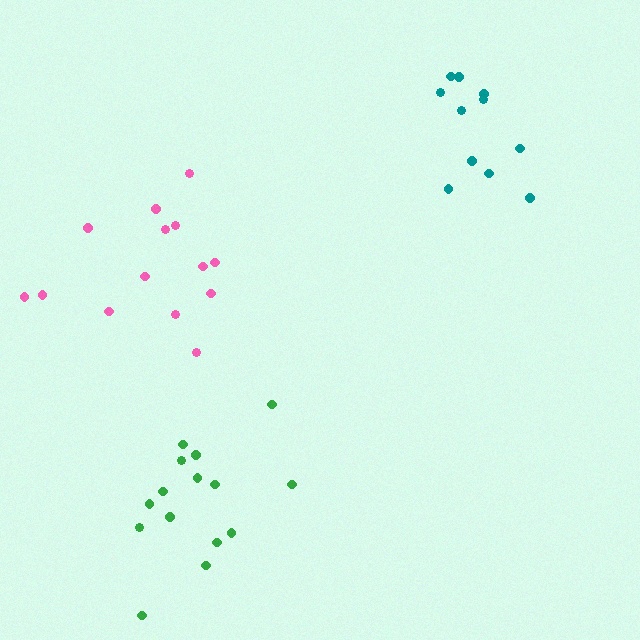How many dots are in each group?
Group 1: 15 dots, Group 2: 14 dots, Group 3: 11 dots (40 total).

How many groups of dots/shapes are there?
There are 3 groups.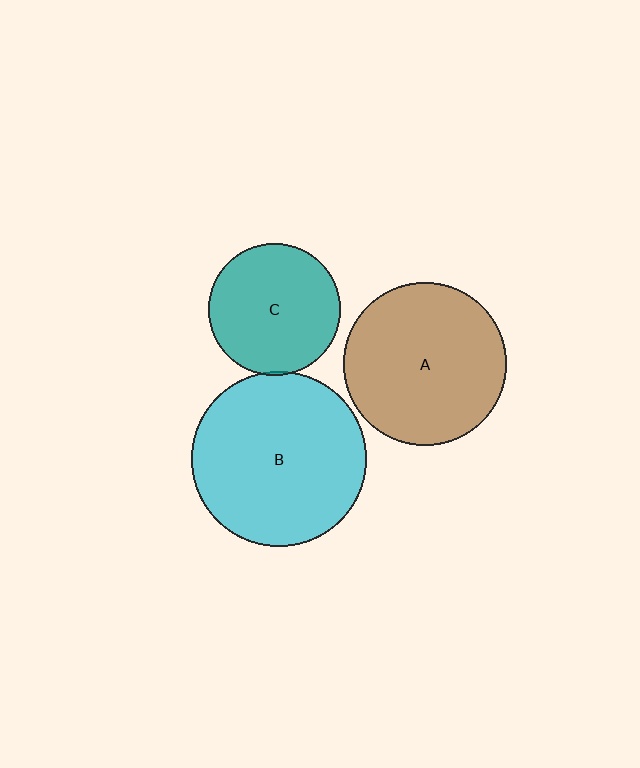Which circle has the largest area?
Circle B (cyan).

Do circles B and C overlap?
Yes.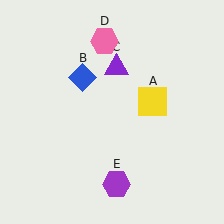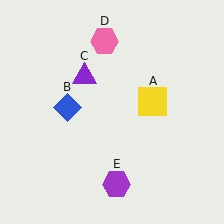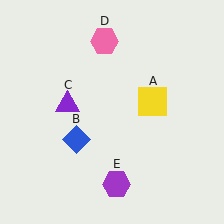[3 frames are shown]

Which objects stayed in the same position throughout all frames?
Yellow square (object A) and pink hexagon (object D) and purple hexagon (object E) remained stationary.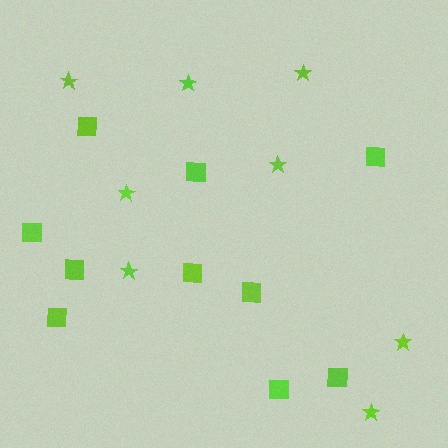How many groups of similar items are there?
There are 2 groups: one group of squares (10) and one group of stars (8).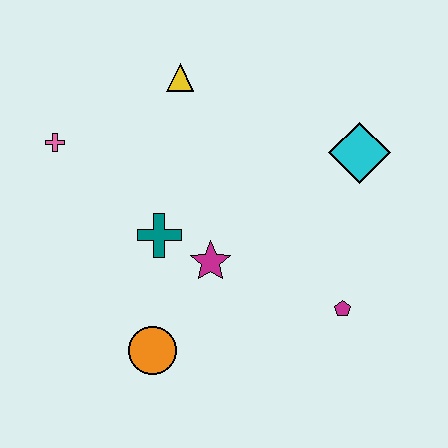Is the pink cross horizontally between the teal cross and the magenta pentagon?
No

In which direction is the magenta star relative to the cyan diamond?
The magenta star is to the left of the cyan diamond.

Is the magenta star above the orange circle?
Yes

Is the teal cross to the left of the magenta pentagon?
Yes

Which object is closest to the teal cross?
The magenta star is closest to the teal cross.